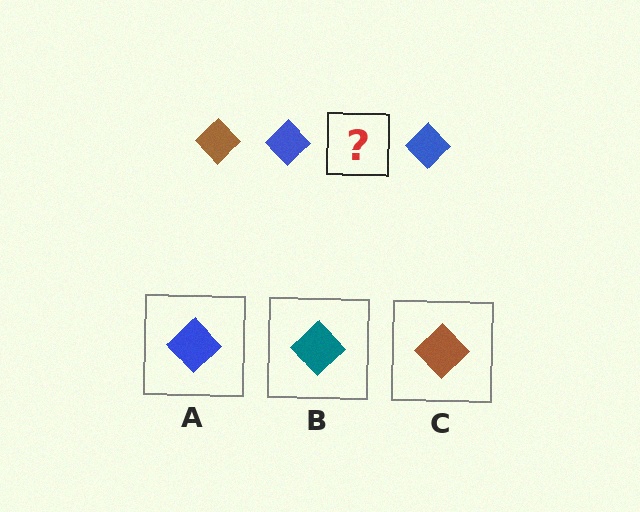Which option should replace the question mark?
Option C.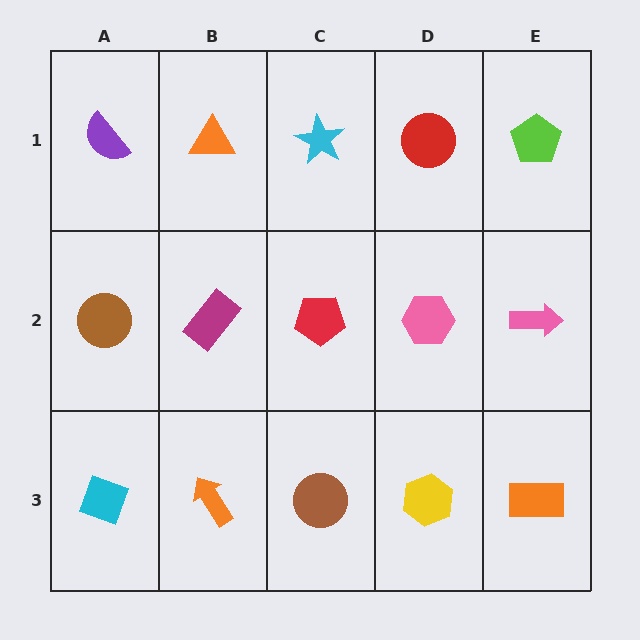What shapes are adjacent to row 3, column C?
A red pentagon (row 2, column C), an orange arrow (row 3, column B), a yellow hexagon (row 3, column D).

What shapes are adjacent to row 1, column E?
A pink arrow (row 2, column E), a red circle (row 1, column D).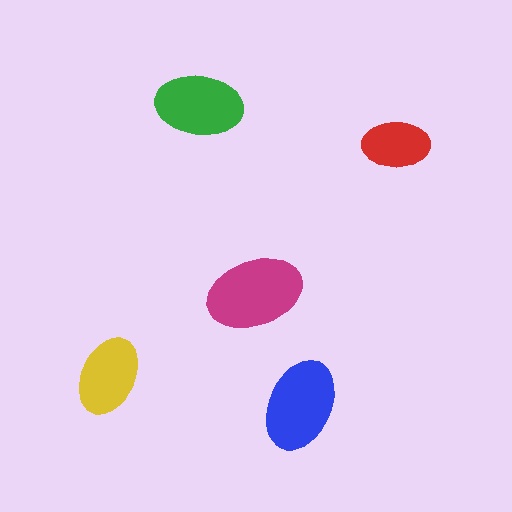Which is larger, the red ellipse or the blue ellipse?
The blue one.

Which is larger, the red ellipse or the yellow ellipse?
The yellow one.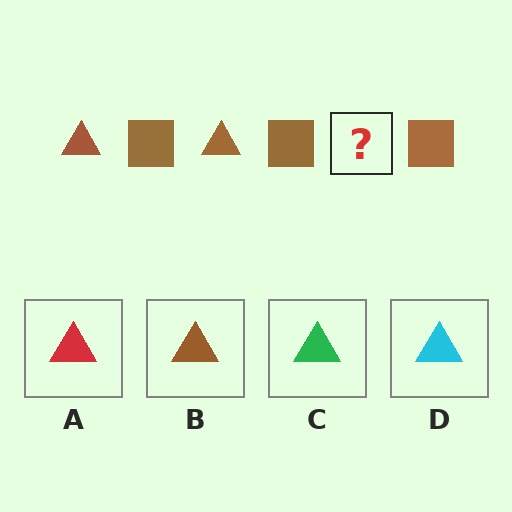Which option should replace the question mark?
Option B.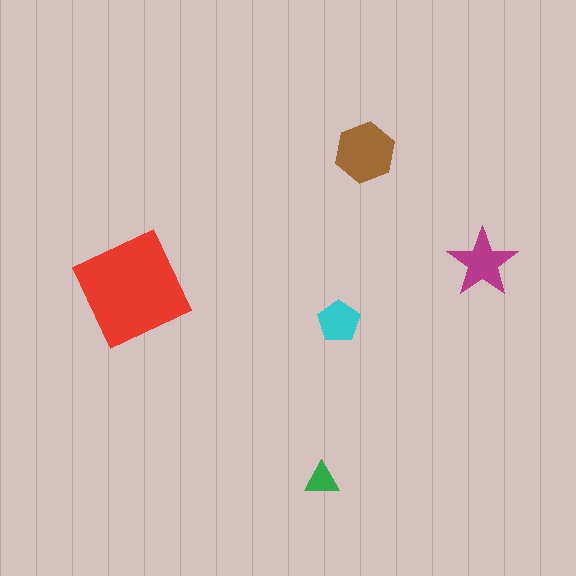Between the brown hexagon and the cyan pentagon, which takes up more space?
The brown hexagon.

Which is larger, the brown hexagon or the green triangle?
The brown hexagon.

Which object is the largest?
The red square.